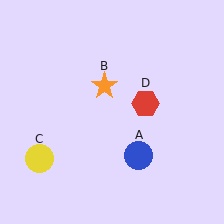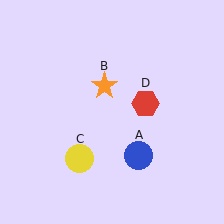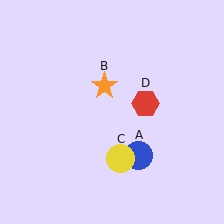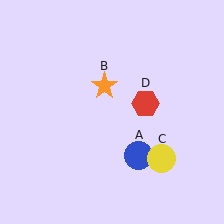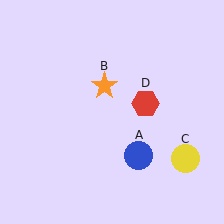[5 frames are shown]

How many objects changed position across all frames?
1 object changed position: yellow circle (object C).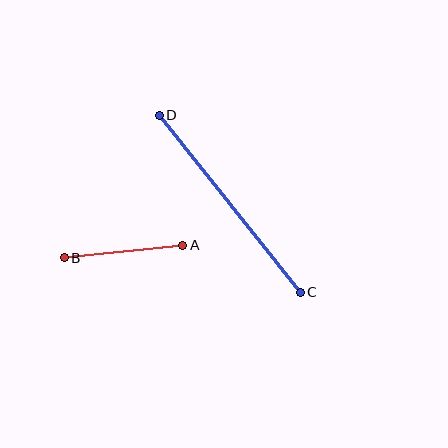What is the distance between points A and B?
The distance is approximately 119 pixels.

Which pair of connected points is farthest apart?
Points C and D are farthest apart.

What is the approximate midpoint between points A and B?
The midpoint is at approximately (124, 251) pixels.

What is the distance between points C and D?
The distance is approximately 226 pixels.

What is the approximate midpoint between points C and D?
The midpoint is at approximately (230, 204) pixels.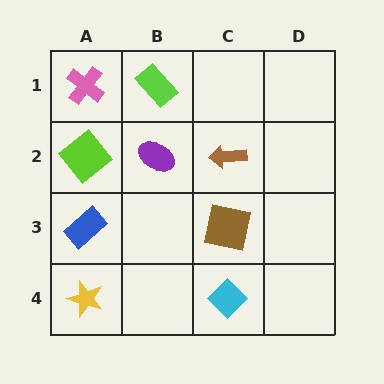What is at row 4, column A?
A yellow star.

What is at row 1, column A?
A pink cross.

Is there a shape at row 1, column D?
No, that cell is empty.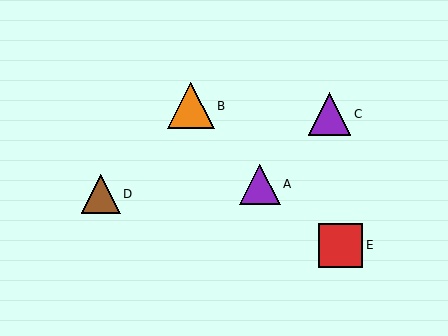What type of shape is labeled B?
Shape B is an orange triangle.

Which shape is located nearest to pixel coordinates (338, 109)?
The purple triangle (labeled C) at (329, 114) is nearest to that location.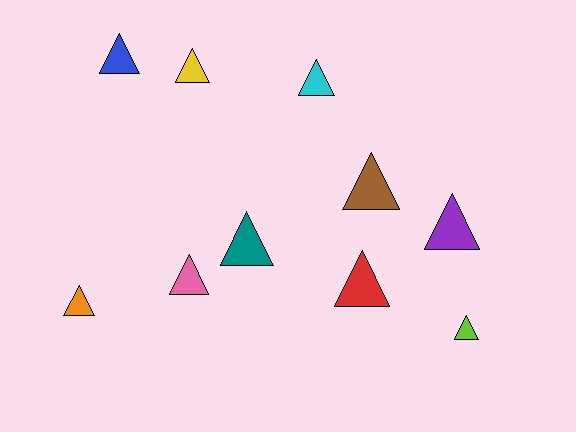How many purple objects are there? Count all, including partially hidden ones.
There is 1 purple object.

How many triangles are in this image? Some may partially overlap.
There are 10 triangles.